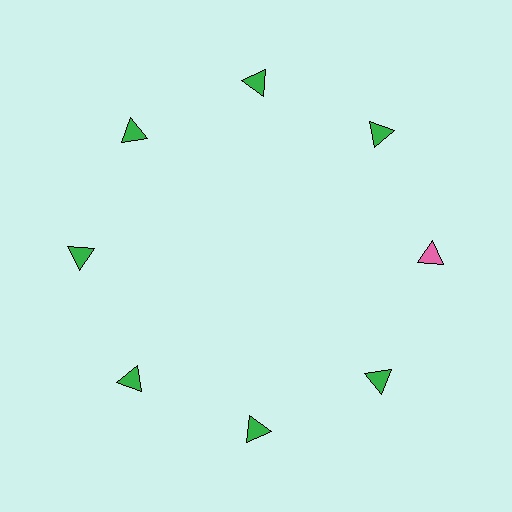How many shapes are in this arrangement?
There are 8 shapes arranged in a ring pattern.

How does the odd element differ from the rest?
It has a different color: pink instead of green.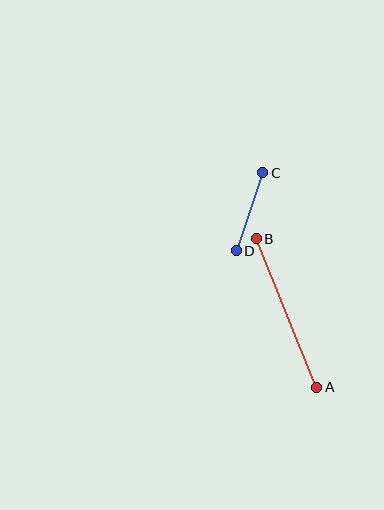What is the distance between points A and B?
The distance is approximately 160 pixels.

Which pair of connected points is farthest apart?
Points A and B are farthest apart.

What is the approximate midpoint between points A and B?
The midpoint is at approximately (286, 313) pixels.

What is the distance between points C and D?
The distance is approximately 82 pixels.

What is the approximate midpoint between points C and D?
The midpoint is at approximately (249, 212) pixels.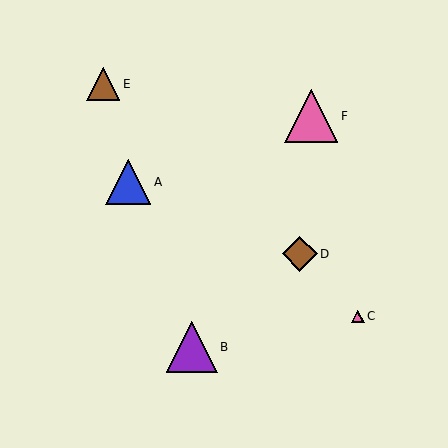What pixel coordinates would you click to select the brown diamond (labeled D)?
Click at (300, 254) to select the brown diamond D.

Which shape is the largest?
The pink triangle (labeled F) is the largest.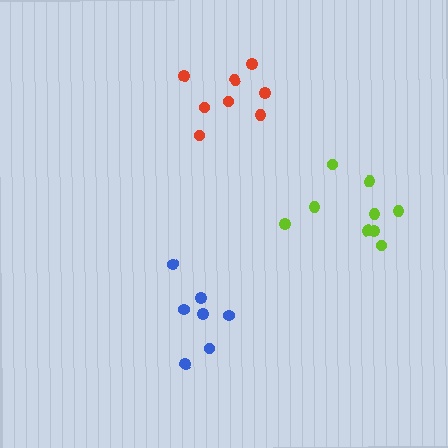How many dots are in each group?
Group 1: 8 dots, Group 2: 7 dots, Group 3: 9 dots (24 total).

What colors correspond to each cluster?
The clusters are colored: red, blue, lime.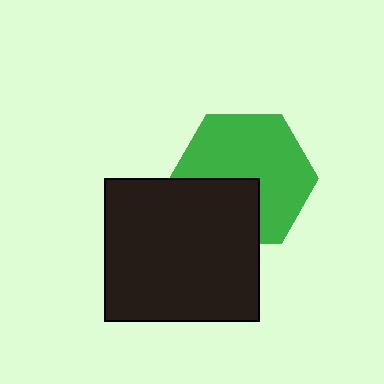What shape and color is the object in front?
The object in front is a black rectangle.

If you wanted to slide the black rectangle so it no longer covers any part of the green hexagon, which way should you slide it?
Slide it down — that is the most direct way to separate the two shapes.